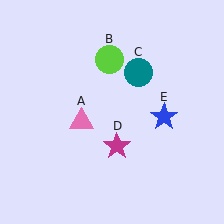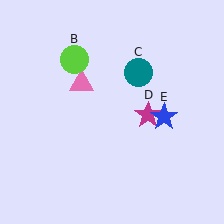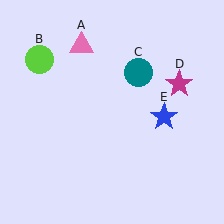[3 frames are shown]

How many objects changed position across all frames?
3 objects changed position: pink triangle (object A), lime circle (object B), magenta star (object D).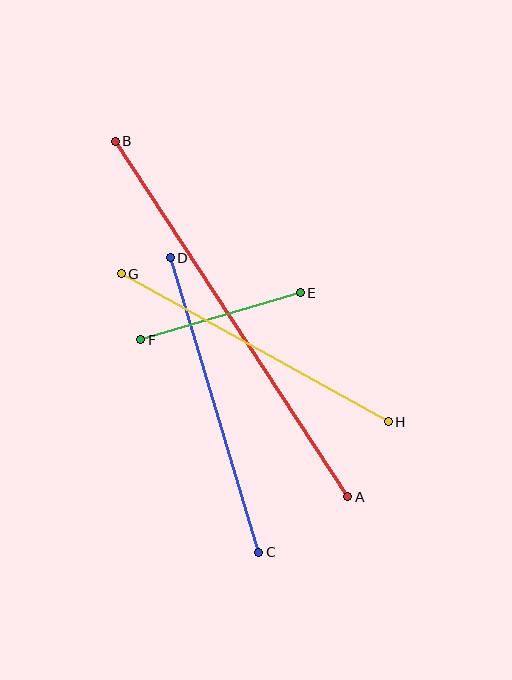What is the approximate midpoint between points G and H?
The midpoint is at approximately (255, 348) pixels.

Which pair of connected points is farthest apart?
Points A and B are farthest apart.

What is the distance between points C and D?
The distance is approximately 308 pixels.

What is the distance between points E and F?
The distance is approximately 167 pixels.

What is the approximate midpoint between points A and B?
The midpoint is at approximately (232, 319) pixels.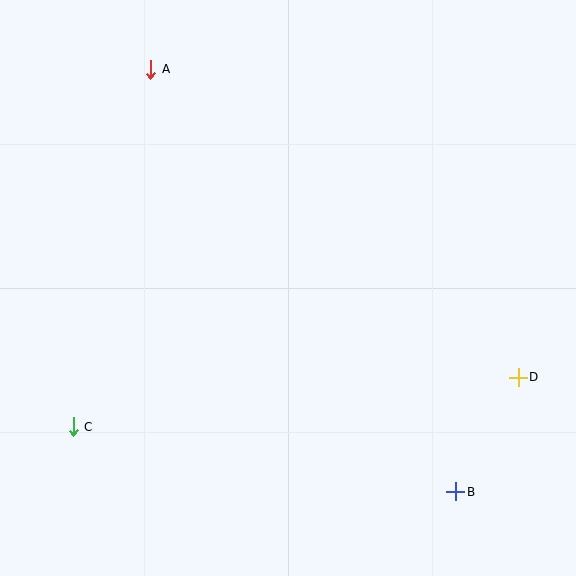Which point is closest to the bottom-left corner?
Point C is closest to the bottom-left corner.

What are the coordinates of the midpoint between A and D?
The midpoint between A and D is at (335, 223).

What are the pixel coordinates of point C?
Point C is at (73, 427).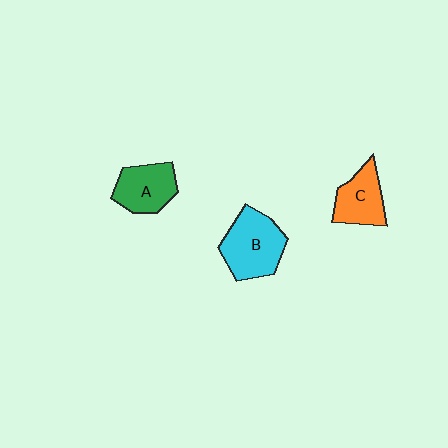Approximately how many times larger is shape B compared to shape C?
Approximately 1.4 times.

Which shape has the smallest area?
Shape C (orange).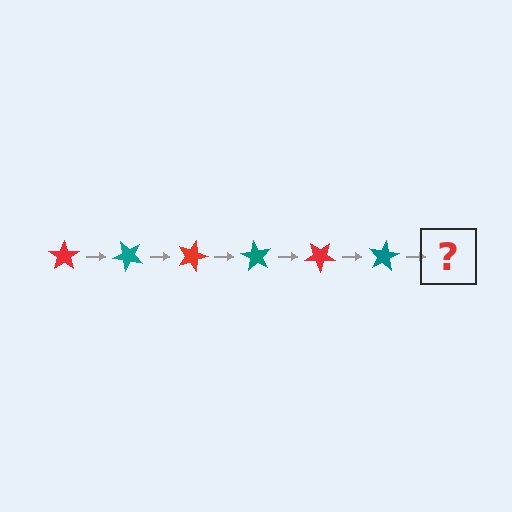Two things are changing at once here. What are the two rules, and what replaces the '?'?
The two rules are that it rotates 45 degrees each step and the color cycles through red and teal. The '?' should be a red star, rotated 270 degrees from the start.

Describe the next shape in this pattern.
It should be a red star, rotated 270 degrees from the start.